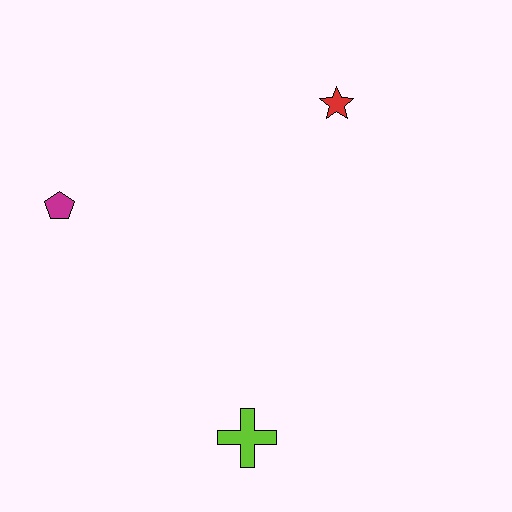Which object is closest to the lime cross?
The magenta pentagon is closest to the lime cross.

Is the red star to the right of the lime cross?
Yes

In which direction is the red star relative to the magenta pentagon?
The red star is to the right of the magenta pentagon.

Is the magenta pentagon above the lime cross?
Yes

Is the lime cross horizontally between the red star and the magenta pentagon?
Yes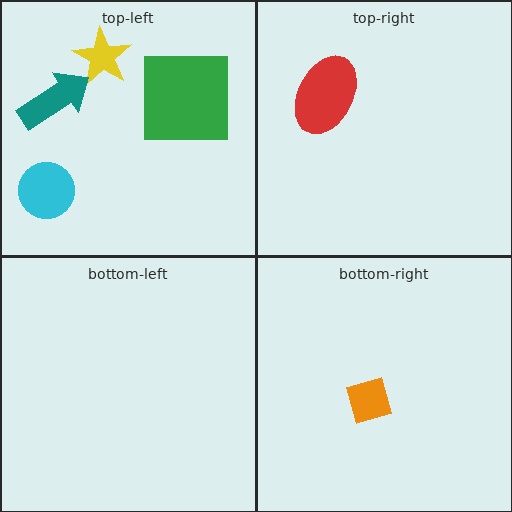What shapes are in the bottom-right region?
The orange diamond.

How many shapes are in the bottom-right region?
1.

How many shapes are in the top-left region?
4.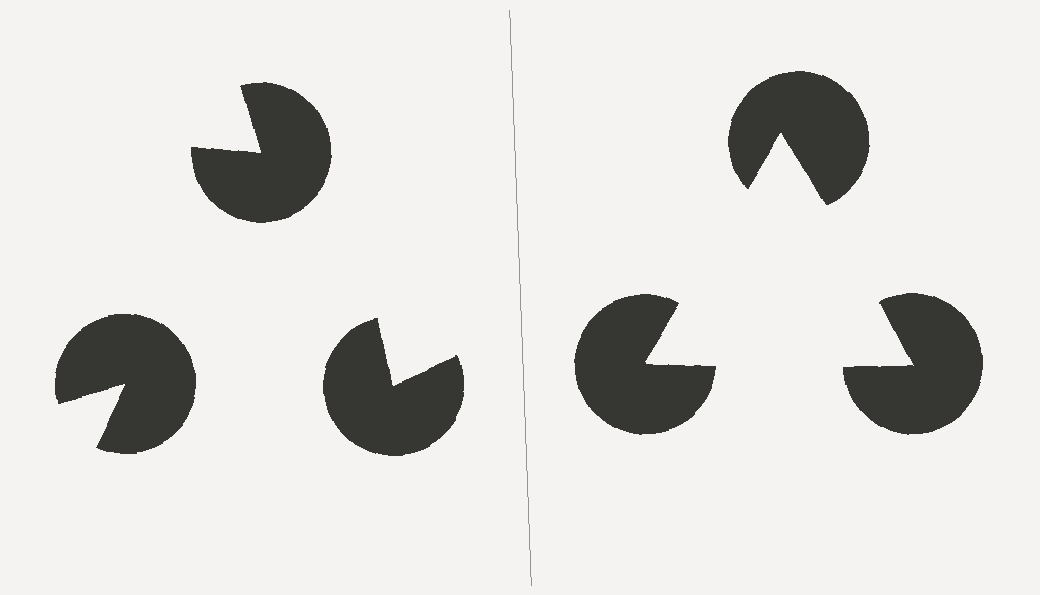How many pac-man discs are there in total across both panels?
6 — 3 on each side.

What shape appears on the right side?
An illusory triangle.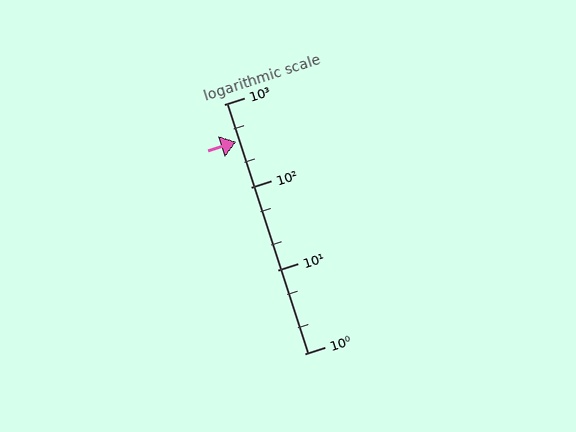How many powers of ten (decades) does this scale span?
The scale spans 3 decades, from 1 to 1000.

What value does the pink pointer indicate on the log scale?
The pointer indicates approximately 350.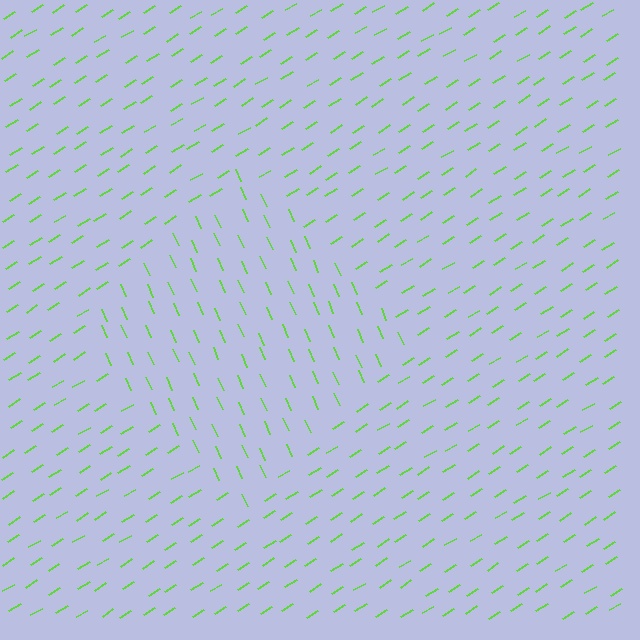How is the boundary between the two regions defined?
The boundary is defined purely by a change in line orientation (approximately 82 degrees difference). All lines are the same color and thickness.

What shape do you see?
I see a diamond.